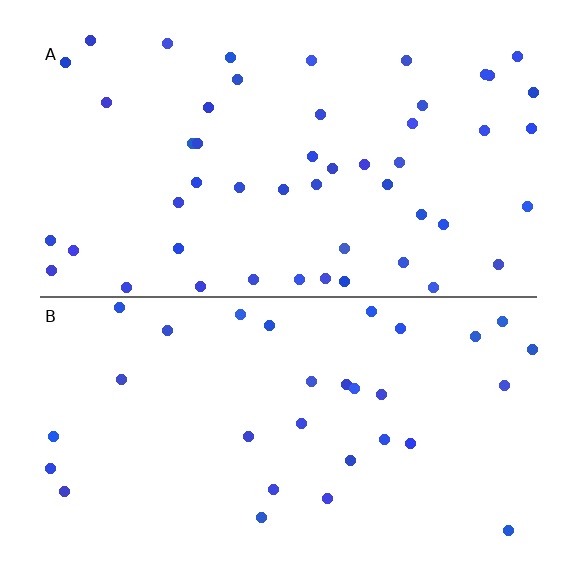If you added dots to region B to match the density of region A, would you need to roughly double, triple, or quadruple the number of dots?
Approximately double.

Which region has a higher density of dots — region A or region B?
A (the top).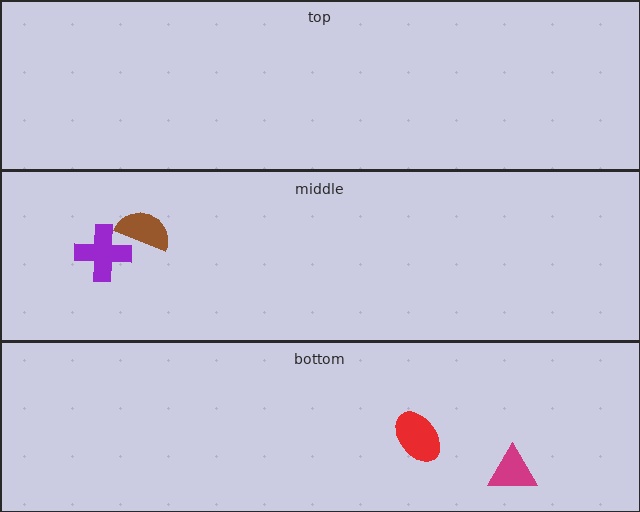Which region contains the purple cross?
The middle region.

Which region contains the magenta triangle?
The bottom region.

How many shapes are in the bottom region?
2.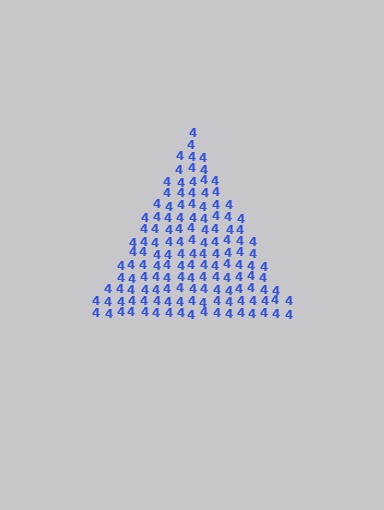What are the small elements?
The small elements are digit 4's.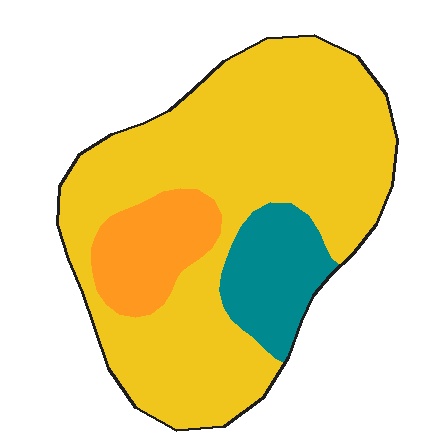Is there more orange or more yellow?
Yellow.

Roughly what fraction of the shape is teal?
Teal takes up about one eighth (1/8) of the shape.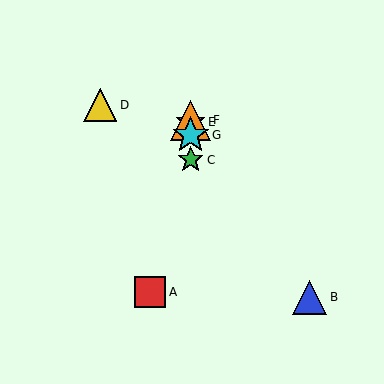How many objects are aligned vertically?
4 objects (C, E, F, G) are aligned vertically.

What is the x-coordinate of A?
Object A is at x≈150.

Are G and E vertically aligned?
Yes, both are at x≈191.